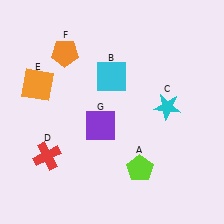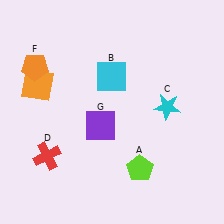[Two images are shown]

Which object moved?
The orange pentagon (F) moved left.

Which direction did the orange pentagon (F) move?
The orange pentagon (F) moved left.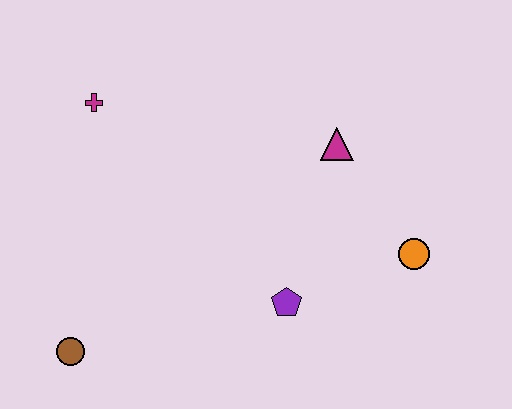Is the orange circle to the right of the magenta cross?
Yes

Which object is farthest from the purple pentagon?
The magenta cross is farthest from the purple pentagon.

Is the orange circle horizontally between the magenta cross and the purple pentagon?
No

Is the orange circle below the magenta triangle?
Yes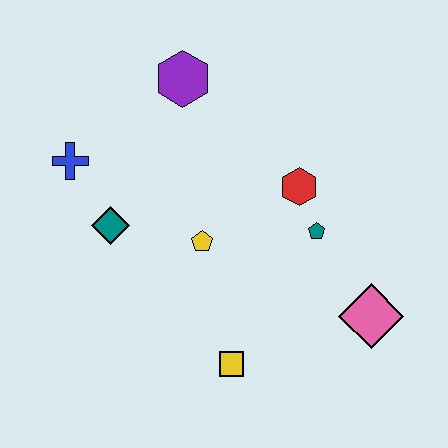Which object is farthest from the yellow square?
The purple hexagon is farthest from the yellow square.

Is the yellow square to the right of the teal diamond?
Yes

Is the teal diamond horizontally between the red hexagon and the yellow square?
No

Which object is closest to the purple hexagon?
The blue cross is closest to the purple hexagon.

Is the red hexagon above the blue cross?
No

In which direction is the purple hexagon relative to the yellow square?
The purple hexagon is above the yellow square.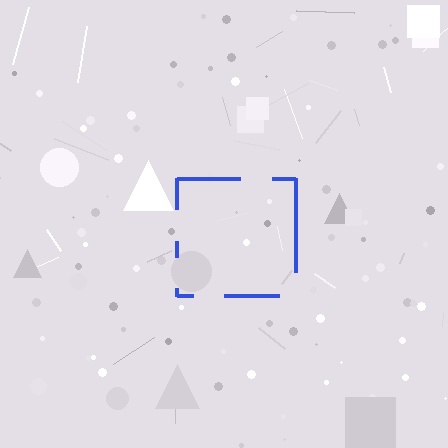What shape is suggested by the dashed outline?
The dashed outline suggests a square.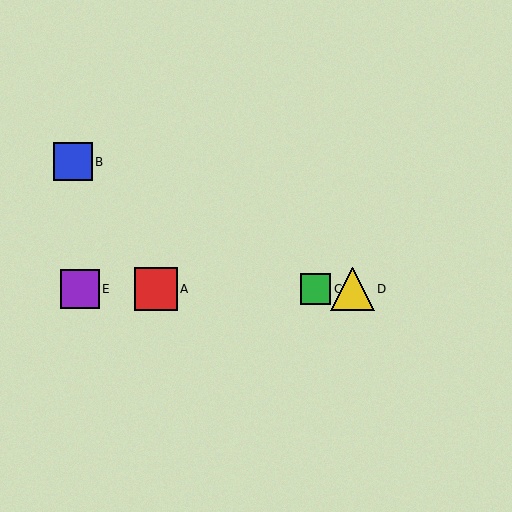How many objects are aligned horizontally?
4 objects (A, C, D, E) are aligned horizontally.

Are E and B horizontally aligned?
No, E is at y≈289 and B is at y≈162.